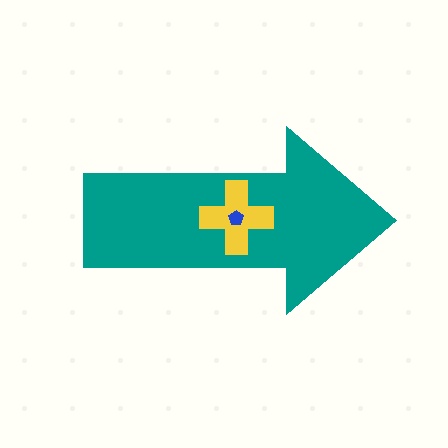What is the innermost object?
The blue pentagon.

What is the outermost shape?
The teal arrow.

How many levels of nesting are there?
3.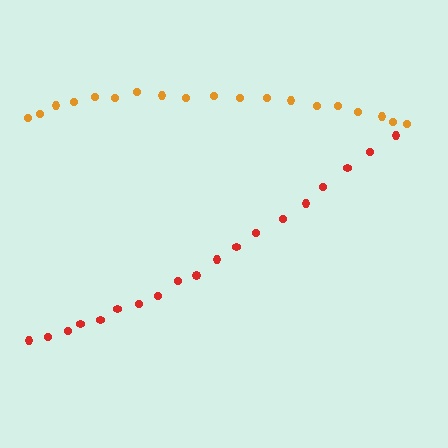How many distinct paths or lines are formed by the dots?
There are 2 distinct paths.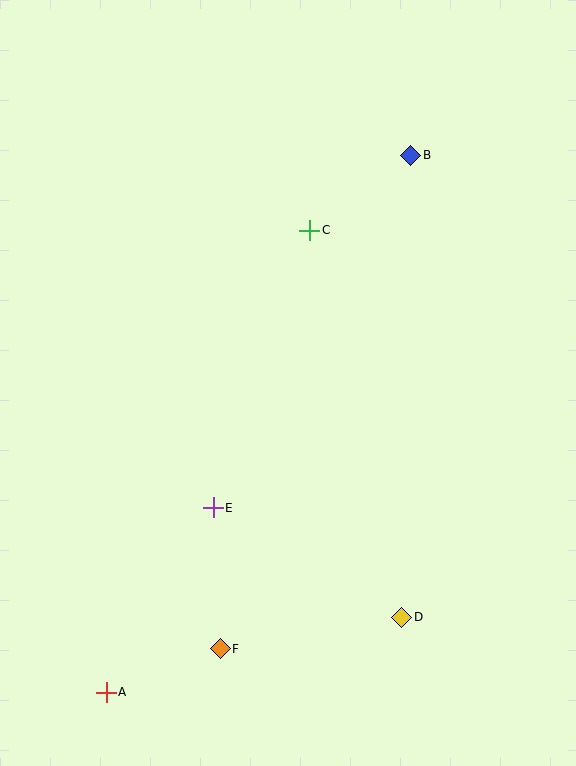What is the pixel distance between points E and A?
The distance between E and A is 213 pixels.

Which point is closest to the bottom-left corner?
Point A is closest to the bottom-left corner.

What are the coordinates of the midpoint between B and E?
The midpoint between B and E is at (312, 332).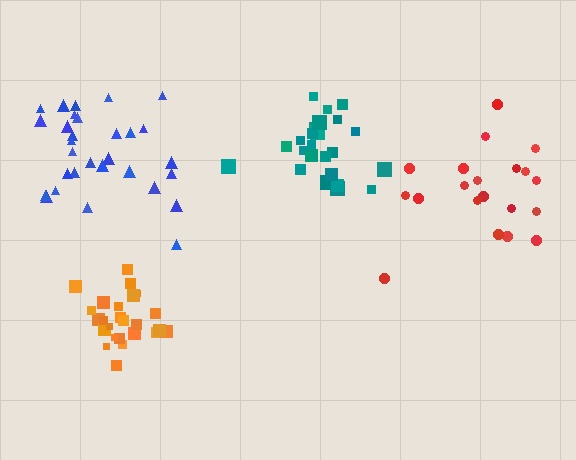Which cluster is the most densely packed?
Orange.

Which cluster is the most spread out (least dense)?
Red.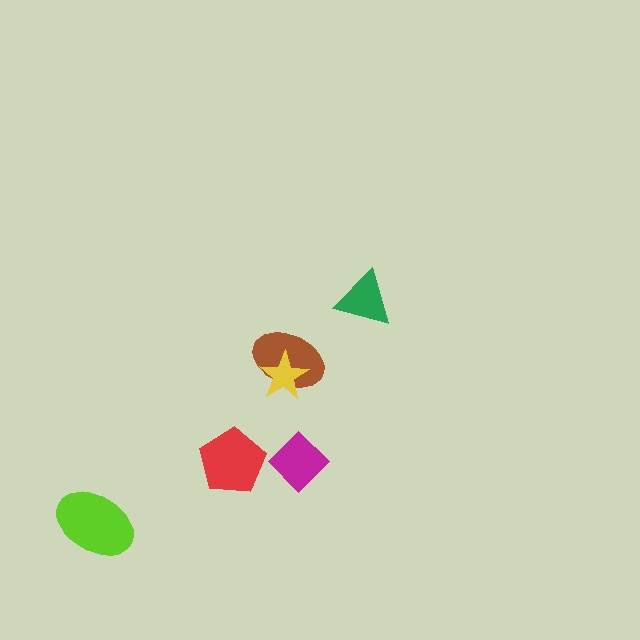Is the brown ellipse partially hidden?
Yes, it is partially covered by another shape.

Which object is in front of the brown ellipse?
The yellow star is in front of the brown ellipse.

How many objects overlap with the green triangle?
0 objects overlap with the green triangle.